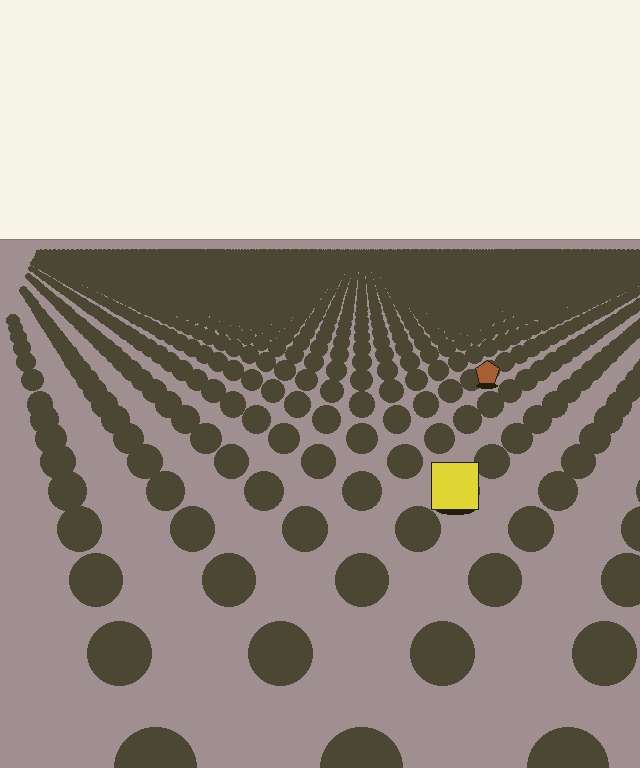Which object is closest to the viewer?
The yellow square is closest. The texture marks near it are larger and more spread out.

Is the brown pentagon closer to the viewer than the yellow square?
No. The yellow square is closer — you can tell from the texture gradient: the ground texture is coarser near it.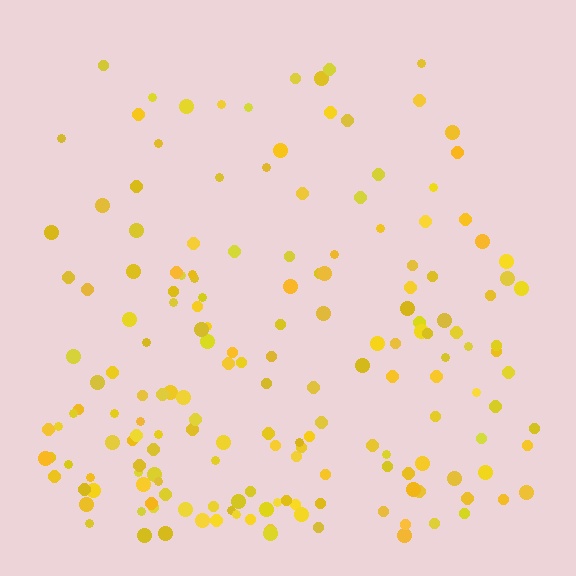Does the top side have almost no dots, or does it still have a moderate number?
Still a moderate number, just noticeably fewer than the bottom.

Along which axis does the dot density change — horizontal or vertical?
Vertical.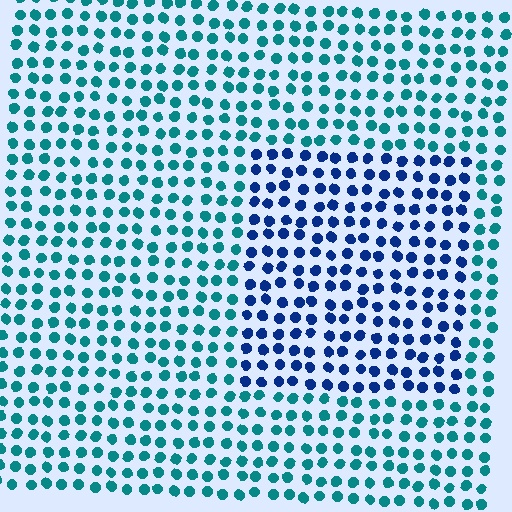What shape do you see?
I see a rectangle.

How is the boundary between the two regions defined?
The boundary is defined purely by a slight shift in hue (about 44 degrees). Spacing, size, and orientation are identical on both sides.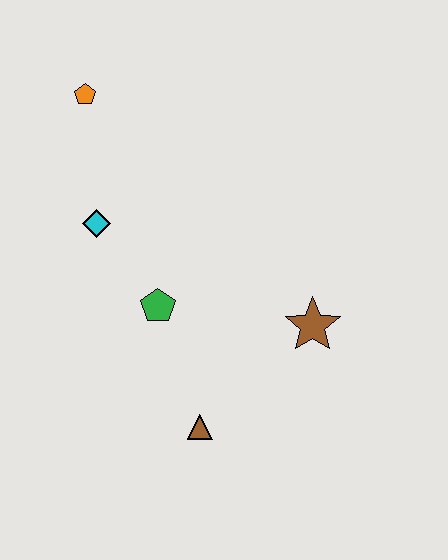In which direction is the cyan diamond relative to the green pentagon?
The cyan diamond is above the green pentagon.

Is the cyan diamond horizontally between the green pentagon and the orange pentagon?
Yes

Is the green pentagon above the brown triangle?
Yes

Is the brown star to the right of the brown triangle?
Yes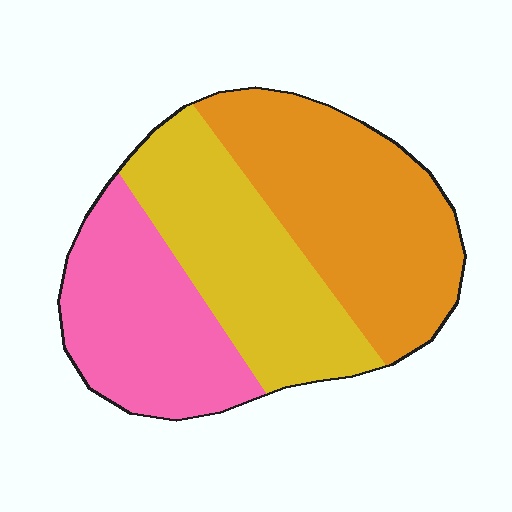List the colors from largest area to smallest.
From largest to smallest: orange, yellow, pink.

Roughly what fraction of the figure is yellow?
Yellow covers 32% of the figure.